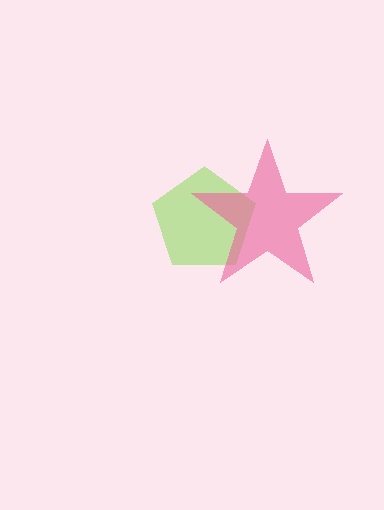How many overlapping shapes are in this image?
There are 2 overlapping shapes in the image.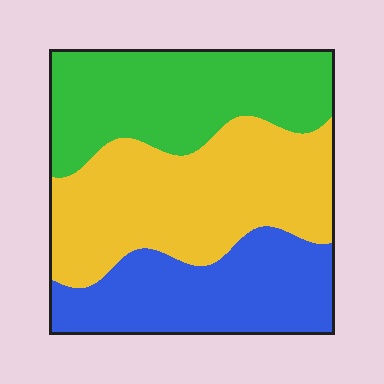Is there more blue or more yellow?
Yellow.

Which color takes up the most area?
Yellow, at roughly 40%.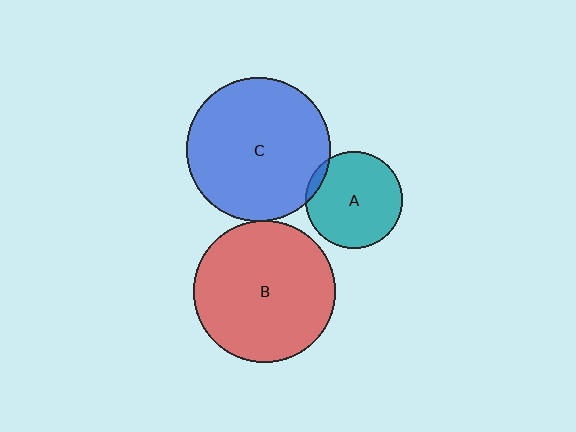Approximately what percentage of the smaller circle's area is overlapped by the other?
Approximately 5%.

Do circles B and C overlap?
Yes.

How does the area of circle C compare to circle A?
Approximately 2.2 times.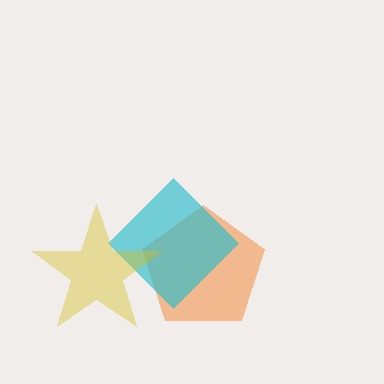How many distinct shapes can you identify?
There are 3 distinct shapes: an orange pentagon, a cyan diamond, a yellow star.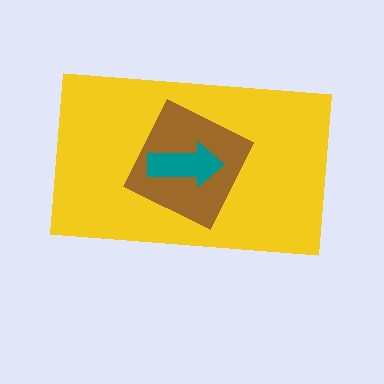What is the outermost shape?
The yellow rectangle.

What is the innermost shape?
The teal arrow.